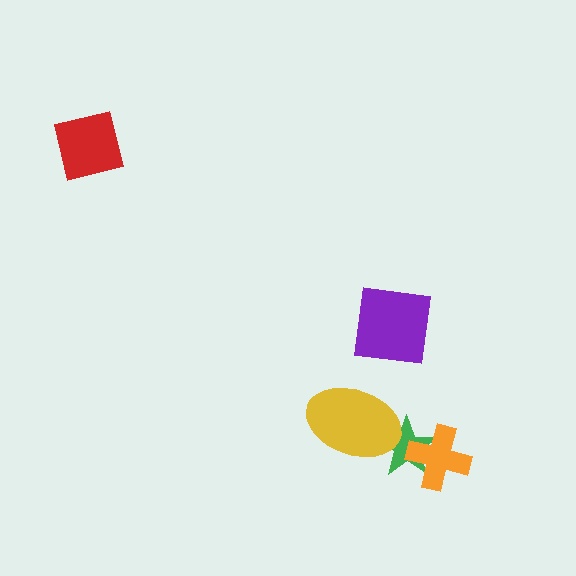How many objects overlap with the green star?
2 objects overlap with the green star.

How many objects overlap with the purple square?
0 objects overlap with the purple square.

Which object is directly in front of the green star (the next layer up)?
The orange cross is directly in front of the green star.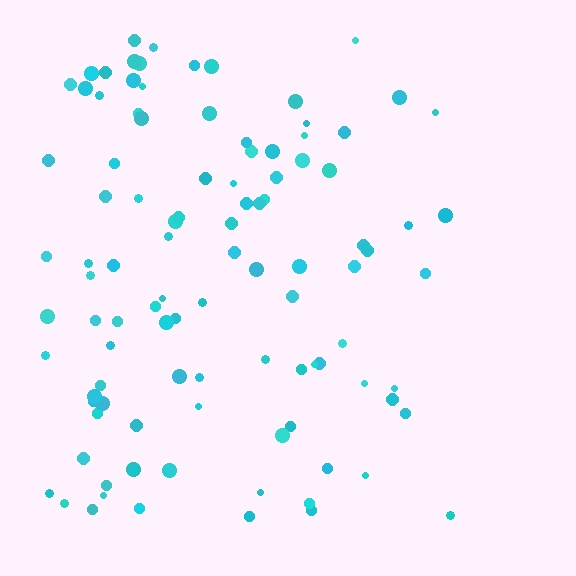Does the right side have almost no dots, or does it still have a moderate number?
Still a moderate number, just noticeably fewer than the left.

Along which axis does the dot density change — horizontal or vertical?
Horizontal.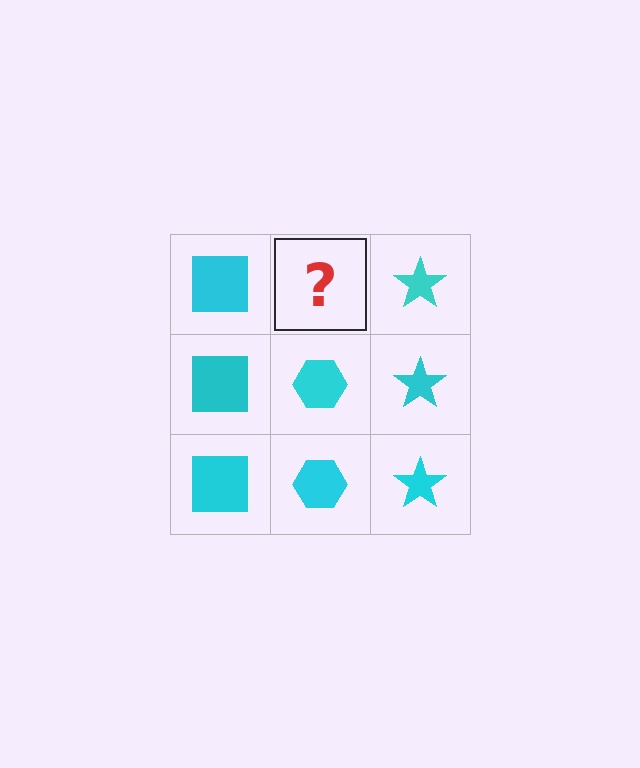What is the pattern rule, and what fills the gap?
The rule is that each column has a consistent shape. The gap should be filled with a cyan hexagon.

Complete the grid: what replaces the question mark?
The question mark should be replaced with a cyan hexagon.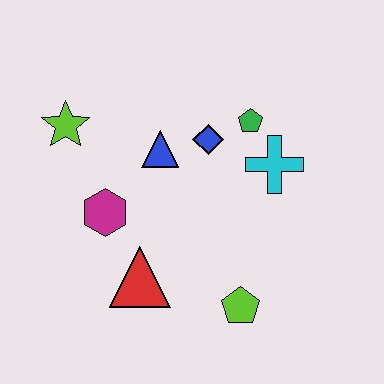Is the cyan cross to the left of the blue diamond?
No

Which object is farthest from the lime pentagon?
The lime star is farthest from the lime pentagon.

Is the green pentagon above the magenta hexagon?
Yes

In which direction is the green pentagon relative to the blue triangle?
The green pentagon is to the right of the blue triangle.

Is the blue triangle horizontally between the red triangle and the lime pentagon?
Yes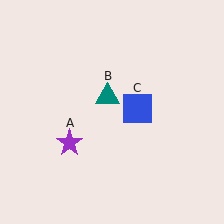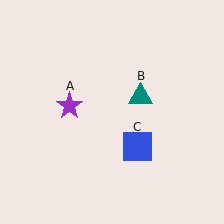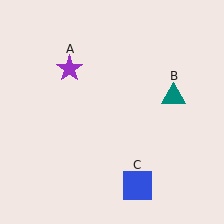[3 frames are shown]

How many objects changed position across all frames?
3 objects changed position: purple star (object A), teal triangle (object B), blue square (object C).